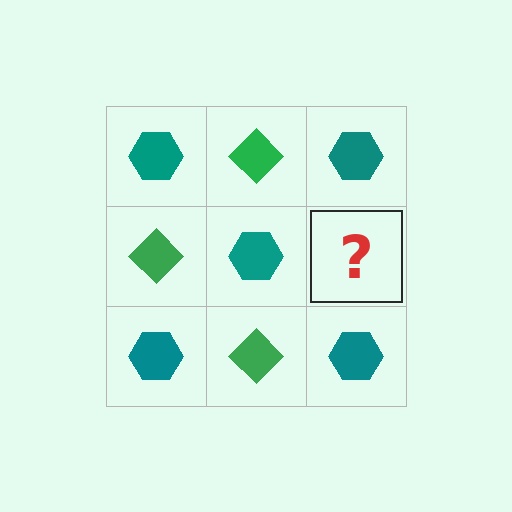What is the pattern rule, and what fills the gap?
The rule is that it alternates teal hexagon and green diamond in a checkerboard pattern. The gap should be filled with a green diamond.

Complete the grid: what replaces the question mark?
The question mark should be replaced with a green diamond.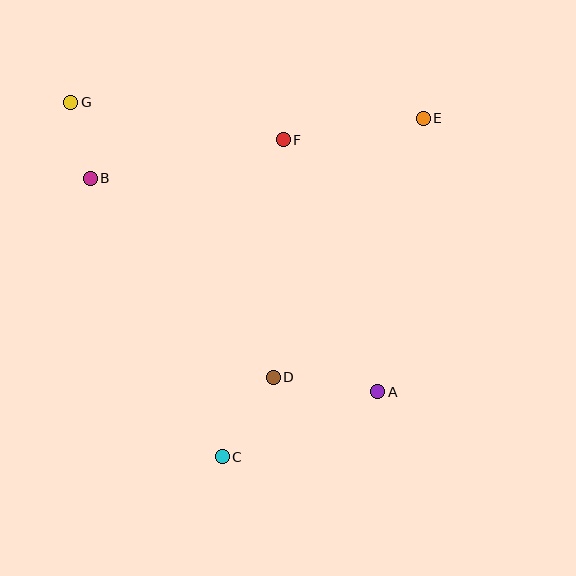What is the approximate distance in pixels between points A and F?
The distance between A and F is approximately 269 pixels.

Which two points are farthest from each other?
Points A and G are farthest from each other.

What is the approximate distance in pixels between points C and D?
The distance between C and D is approximately 95 pixels.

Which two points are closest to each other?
Points B and G are closest to each other.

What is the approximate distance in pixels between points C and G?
The distance between C and G is approximately 386 pixels.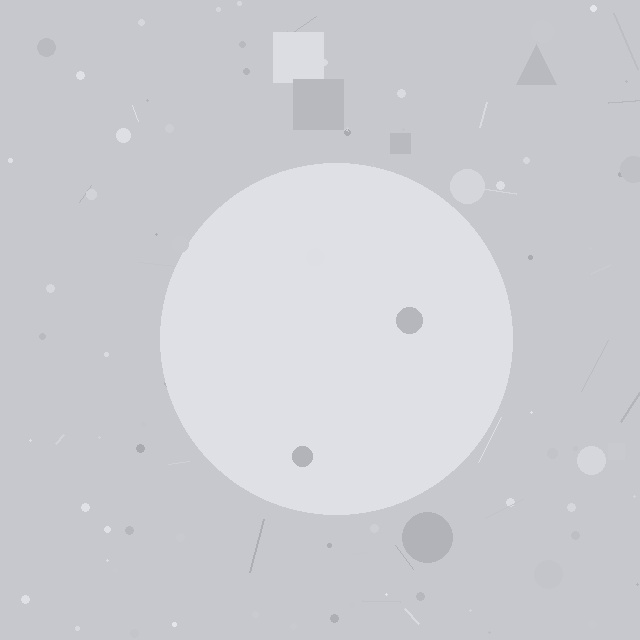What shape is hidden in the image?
A circle is hidden in the image.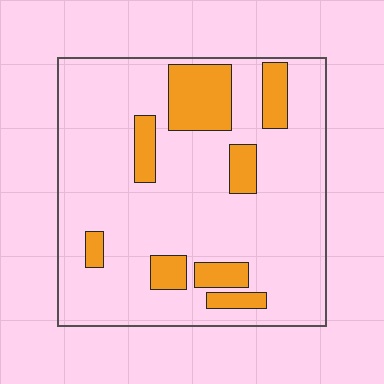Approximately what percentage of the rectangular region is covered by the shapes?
Approximately 20%.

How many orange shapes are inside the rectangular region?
8.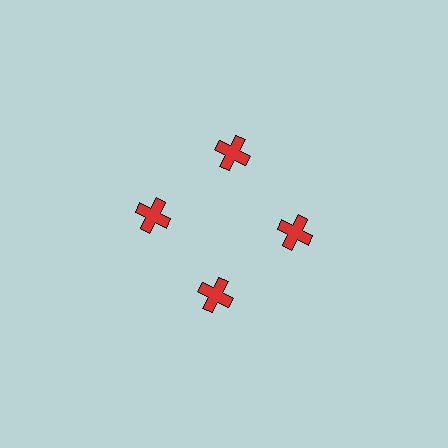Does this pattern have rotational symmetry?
Yes, this pattern has 4-fold rotational symmetry. It looks the same after rotating 90 degrees around the center.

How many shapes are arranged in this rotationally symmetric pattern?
There are 4 shapes, arranged in 4 groups of 1.